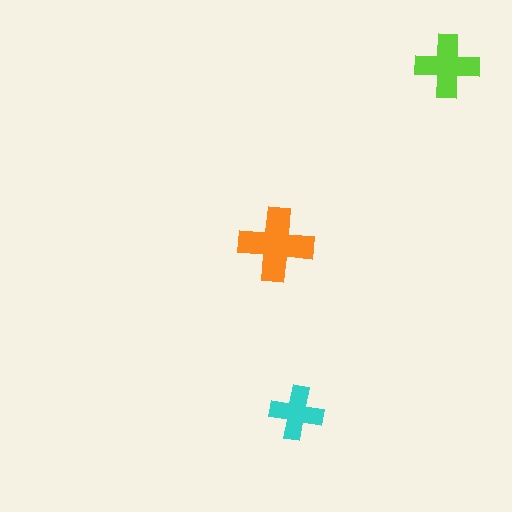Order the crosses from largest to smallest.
the orange one, the lime one, the cyan one.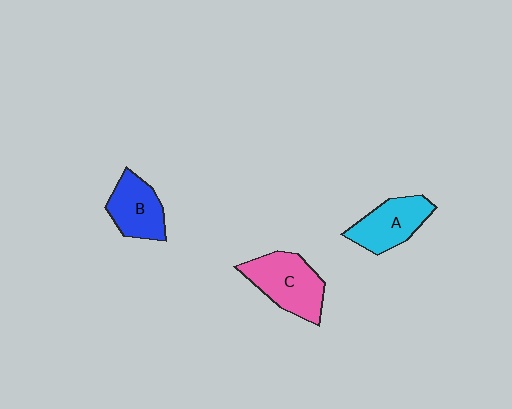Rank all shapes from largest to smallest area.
From largest to smallest: C (pink), A (cyan), B (blue).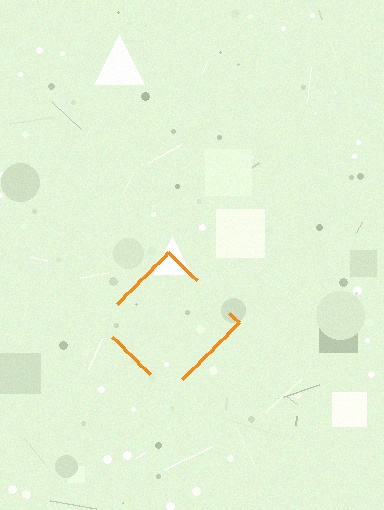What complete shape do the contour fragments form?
The contour fragments form a diamond.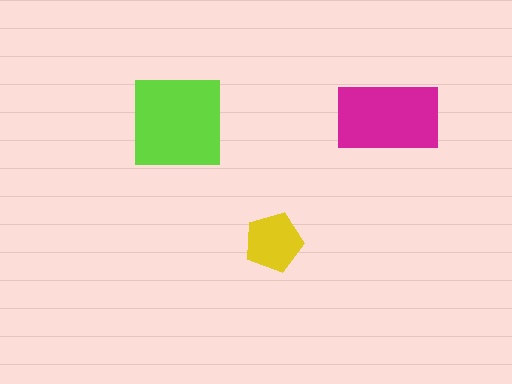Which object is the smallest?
The yellow pentagon.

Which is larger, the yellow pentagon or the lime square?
The lime square.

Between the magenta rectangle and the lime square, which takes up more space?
The lime square.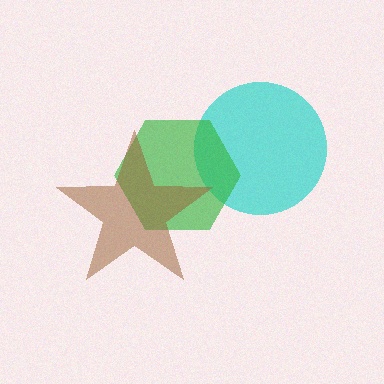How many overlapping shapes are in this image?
There are 3 overlapping shapes in the image.